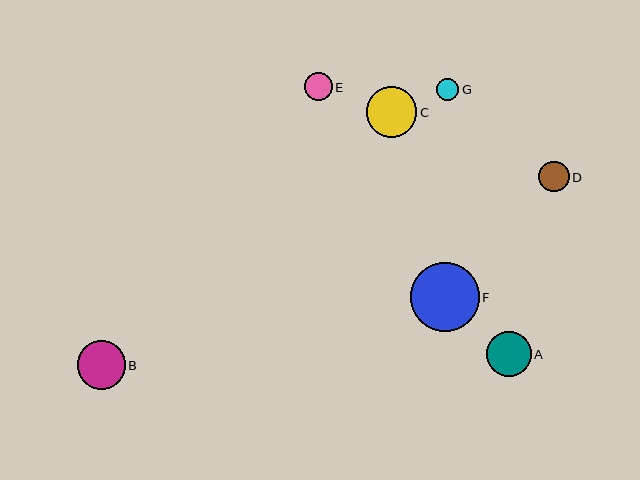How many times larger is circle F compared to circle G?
Circle F is approximately 3.1 times the size of circle G.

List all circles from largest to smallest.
From largest to smallest: F, C, B, A, D, E, G.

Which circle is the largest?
Circle F is the largest with a size of approximately 69 pixels.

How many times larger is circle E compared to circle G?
Circle E is approximately 1.3 times the size of circle G.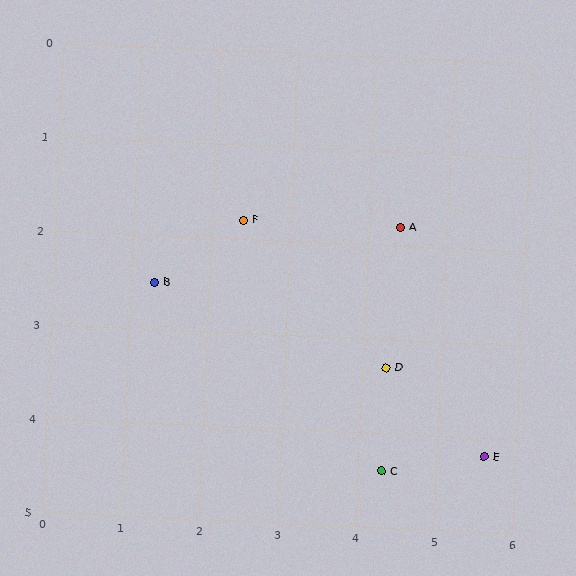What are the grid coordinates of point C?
Point C is at approximately (4.3, 4.4).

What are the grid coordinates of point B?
Point B is at approximately (1.3, 2.5).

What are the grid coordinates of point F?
Point F is at approximately (2.4, 1.8).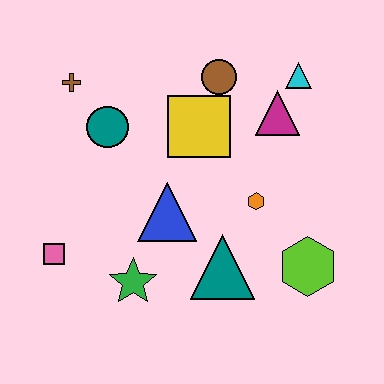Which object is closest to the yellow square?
The brown circle is closest to the yellow square.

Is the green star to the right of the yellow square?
No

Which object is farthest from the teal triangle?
The brown cross is farthest from the teal triangle.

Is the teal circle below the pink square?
No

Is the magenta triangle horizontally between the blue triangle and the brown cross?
No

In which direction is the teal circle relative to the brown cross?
The teal circle is below the brown cross.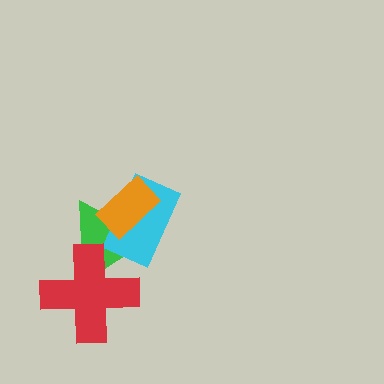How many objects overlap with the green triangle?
3 objects overlap with the green triangle.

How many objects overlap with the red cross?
1 object overlaps with the red cross.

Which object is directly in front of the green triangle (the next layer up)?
The cyan rectangle is directly in front of the green triangle.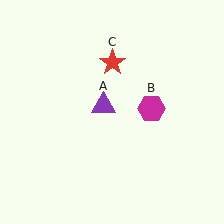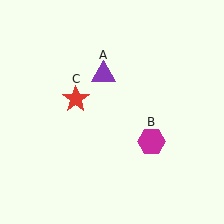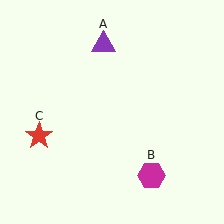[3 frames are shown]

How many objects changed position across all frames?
3 objects changed position: purple triangle (object A), magenta hexagon (object B), red star (object C).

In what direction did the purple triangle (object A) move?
The purple triangle (object A) moved up.